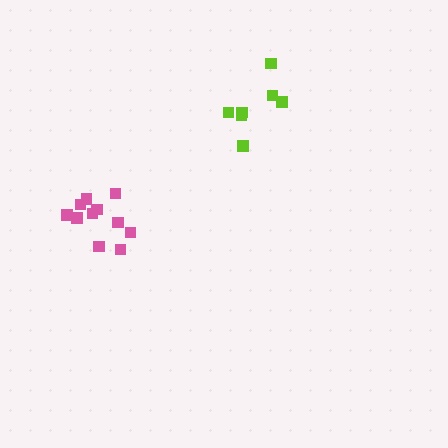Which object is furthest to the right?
The lime cluster is rightmost.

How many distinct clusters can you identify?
There are 2 distinct clusters.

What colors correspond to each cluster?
The clusters are colored: lime, pink.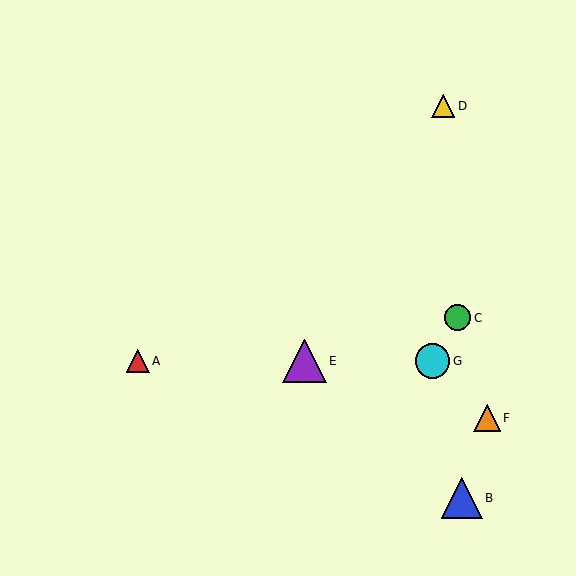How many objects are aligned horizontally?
3 objects (A, E, G) are aligned horizontally.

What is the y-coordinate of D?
Object D is at y≈106.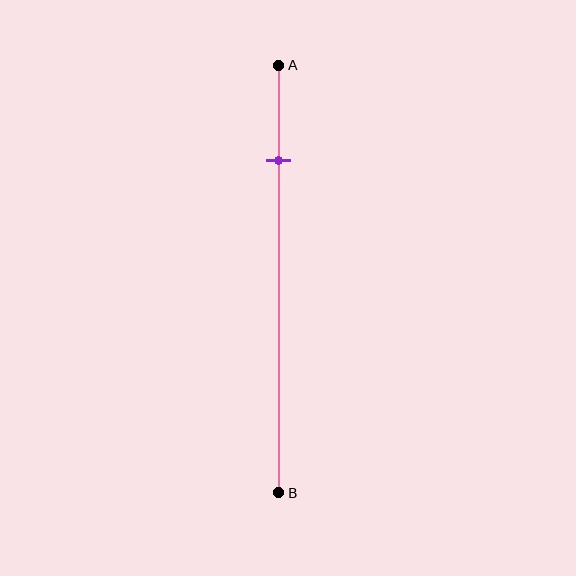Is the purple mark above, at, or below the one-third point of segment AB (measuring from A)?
The purple mark is above the one-third point of segment AB.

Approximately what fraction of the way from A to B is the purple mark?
The purple mark is approximately 20% of the way from A to B.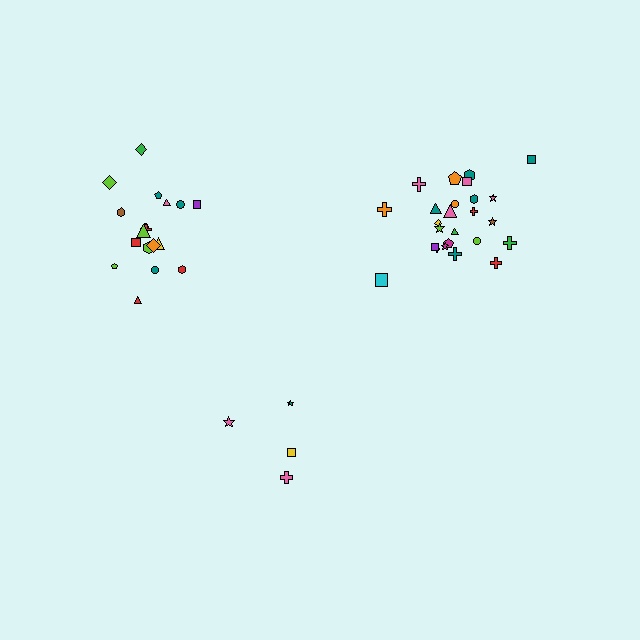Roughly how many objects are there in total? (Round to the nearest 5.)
Roughly 45 objects in total.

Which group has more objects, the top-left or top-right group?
The top-right group.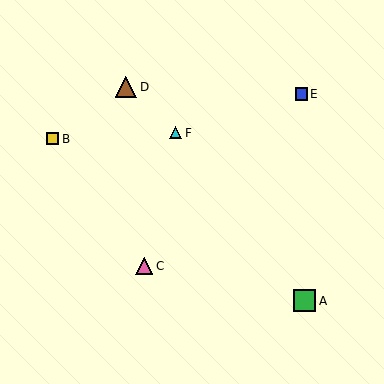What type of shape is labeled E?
Shape E is a blue square.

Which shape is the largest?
The green square (labeled A) is the largest.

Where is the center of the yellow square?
The center of the yellow square is at (52, 139).